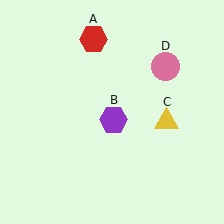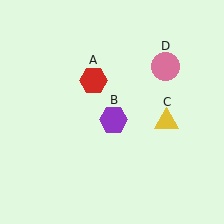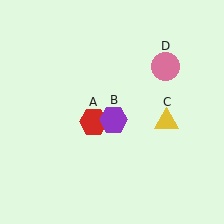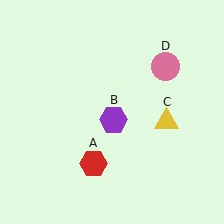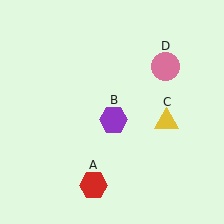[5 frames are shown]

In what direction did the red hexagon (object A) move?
The red hexagon (object A) moved down.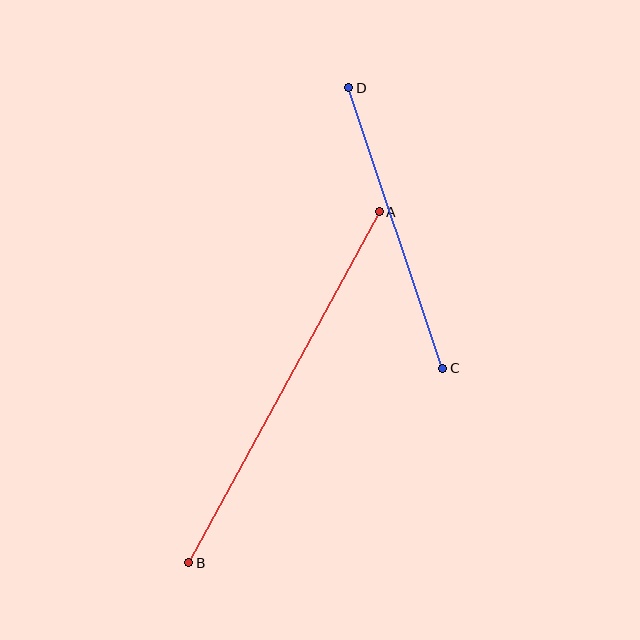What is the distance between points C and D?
The distance is approximately 296 pixels.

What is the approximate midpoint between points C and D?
The midpoint is at approximately (396, 228) pixels.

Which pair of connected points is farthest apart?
Points A and B are farthest apart.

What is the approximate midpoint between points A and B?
The midpoint is at approximately (284, 387) pixels.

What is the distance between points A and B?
The distance is approximately 400 pixels.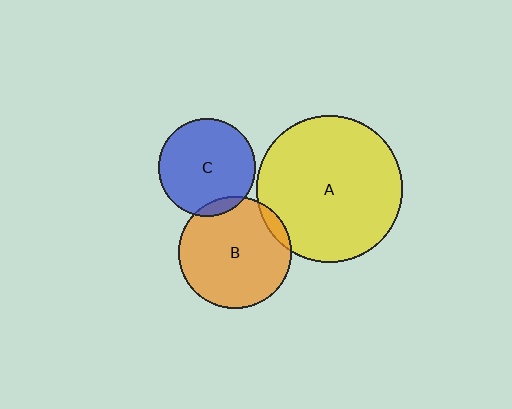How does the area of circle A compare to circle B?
Approximately 1.7 times.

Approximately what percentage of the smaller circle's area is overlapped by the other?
Approximately 5%.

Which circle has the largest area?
Circle A (yellow).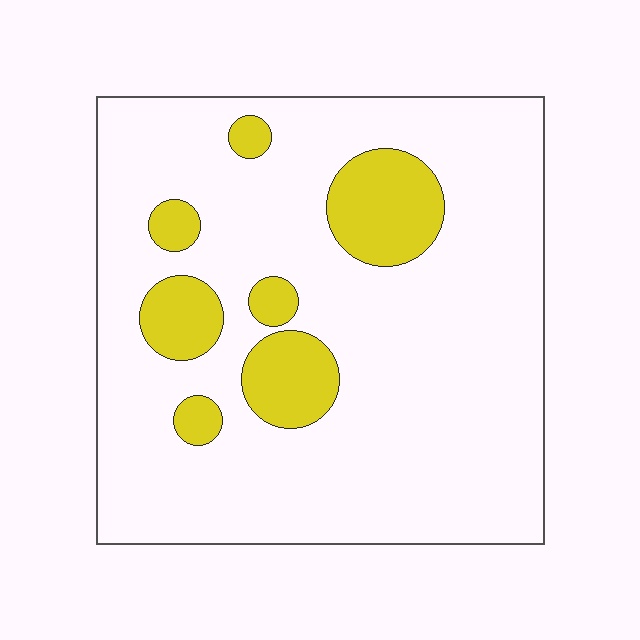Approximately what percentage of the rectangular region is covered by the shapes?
Approximately 15%.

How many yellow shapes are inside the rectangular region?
7.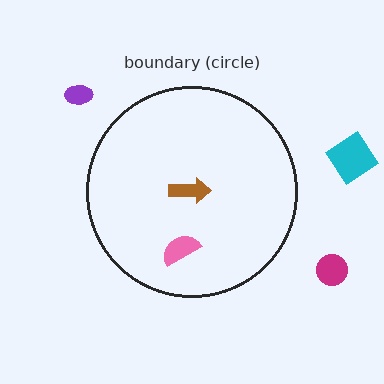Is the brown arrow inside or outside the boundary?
Inside.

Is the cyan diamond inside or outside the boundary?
Outside.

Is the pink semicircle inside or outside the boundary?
Inside.